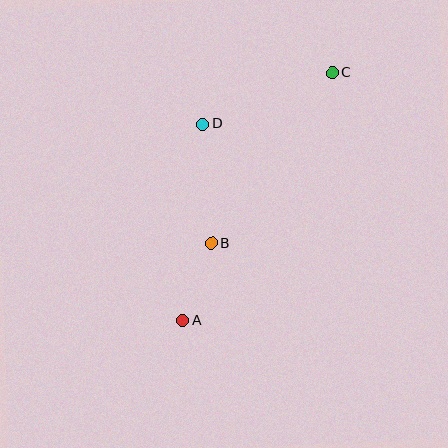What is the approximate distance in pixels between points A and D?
The distance between A and D is approximately 197 pixels.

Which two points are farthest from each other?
Points A and C are farthest from each other.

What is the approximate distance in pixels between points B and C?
The distance between B and C is approximately 209 pixels.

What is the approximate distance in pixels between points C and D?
The distance between C and D is approximately 139 pixels.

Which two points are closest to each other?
Points A and B are closest to each other.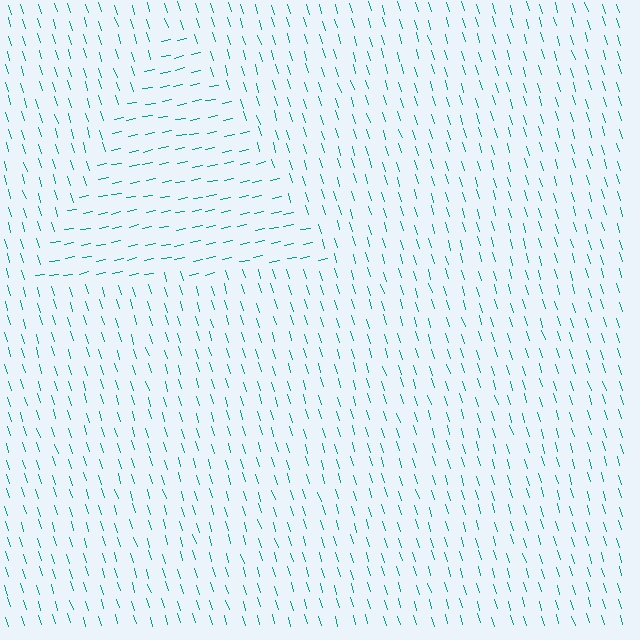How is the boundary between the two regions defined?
The boundary is defined purely by a change in line orientation (approximately 84 degrees difference). All lines are the same color and thickness.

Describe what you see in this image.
The image is filled with small teal line segments. A triangle region in the image has lines oriented differently from the surrounding lines, creating a visible texture boundary.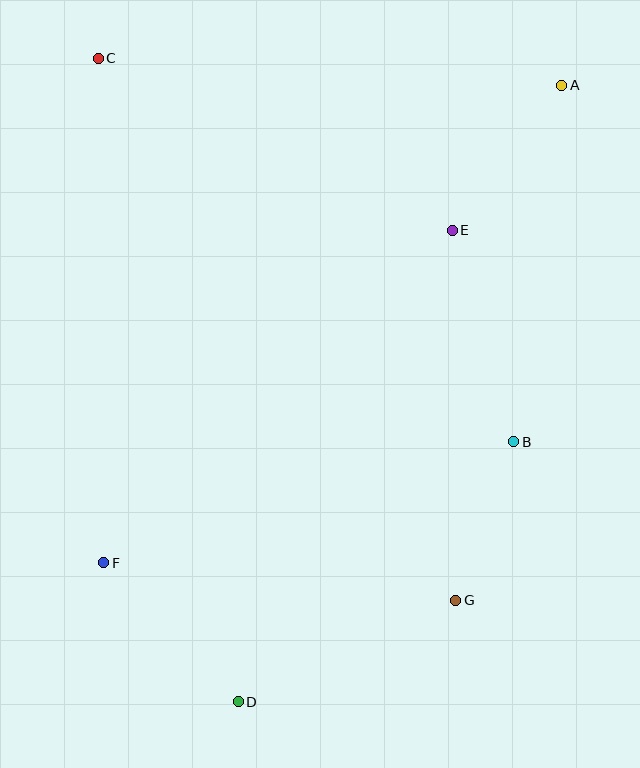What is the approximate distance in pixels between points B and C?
The distance between B and C is approximately 565 pixels.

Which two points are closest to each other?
Points B and G are closest to each other.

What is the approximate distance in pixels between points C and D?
The distance between C and D is approximately 659 pixels.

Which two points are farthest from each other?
Points A and D are farthest from each other.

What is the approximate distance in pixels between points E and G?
The distance between E and G is approximately 370 pixels.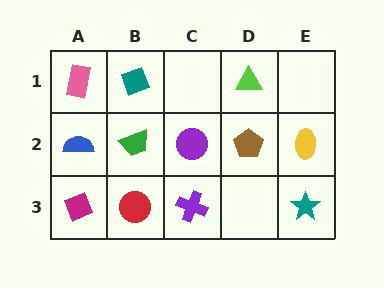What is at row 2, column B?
A green trapezoid.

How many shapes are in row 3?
4 shapes.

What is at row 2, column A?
A blue semicircle.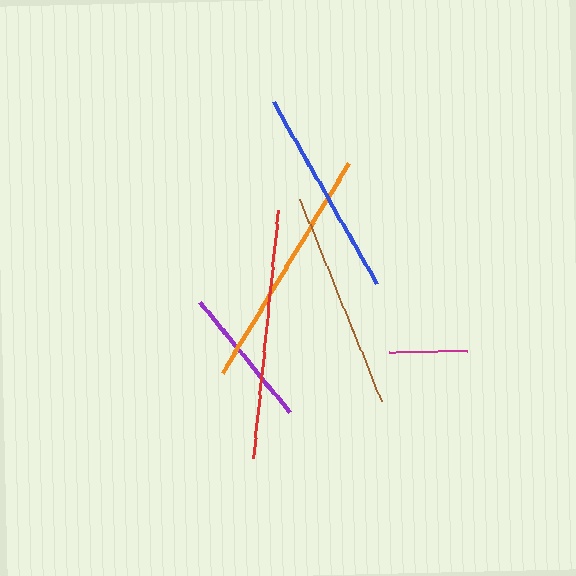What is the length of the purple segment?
The purple segment is approximately 142 pixels long.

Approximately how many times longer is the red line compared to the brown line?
The red line is approximately 1.1 times the length of the brown line.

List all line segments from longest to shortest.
From longest to shortest: red, orange, brown, blue, purple, magenta.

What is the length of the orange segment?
The orange segment is approximately 245 pixels long.